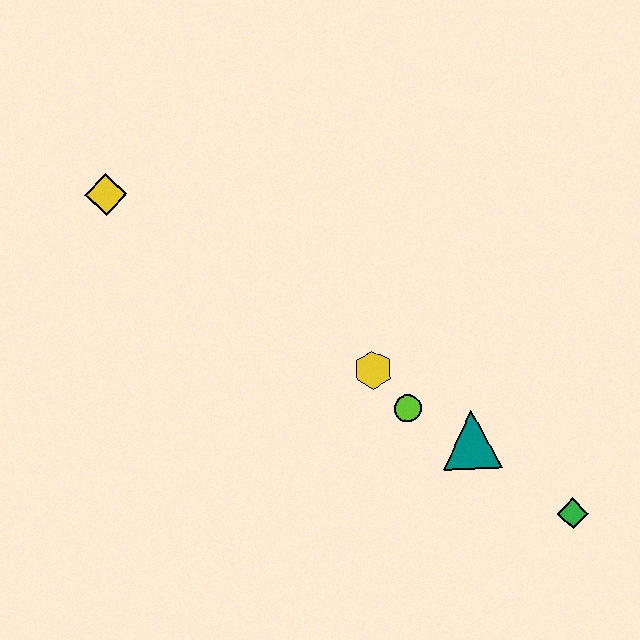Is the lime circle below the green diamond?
No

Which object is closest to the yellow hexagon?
The lime circle is closest to the yellow hexagon.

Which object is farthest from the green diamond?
The yellow diamond is farthest from the green diamond.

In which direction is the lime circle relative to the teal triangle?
The lime circle is to the left of the teal triangle.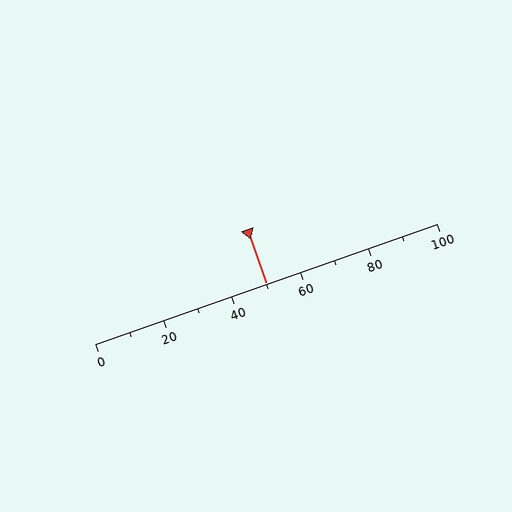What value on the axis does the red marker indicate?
The marker indicates approximately 50.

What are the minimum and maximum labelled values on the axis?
The axis runs from 0 to 100.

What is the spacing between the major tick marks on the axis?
The major ticks are spaced 20 apart.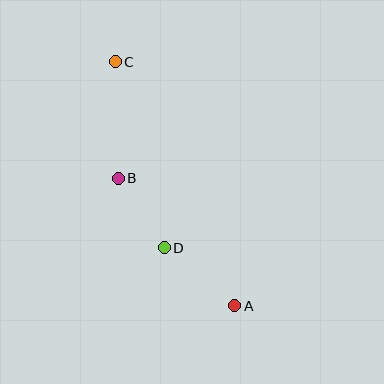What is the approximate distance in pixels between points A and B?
The distance between A and B is approximately 172 pixels.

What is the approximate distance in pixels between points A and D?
The distance between A and D is approximately 91 pixels.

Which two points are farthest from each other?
Points A and C are farthest from each other.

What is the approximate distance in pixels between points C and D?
The distance between C and D is approximately 192 pixels.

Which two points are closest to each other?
Points B and D are closest to each other.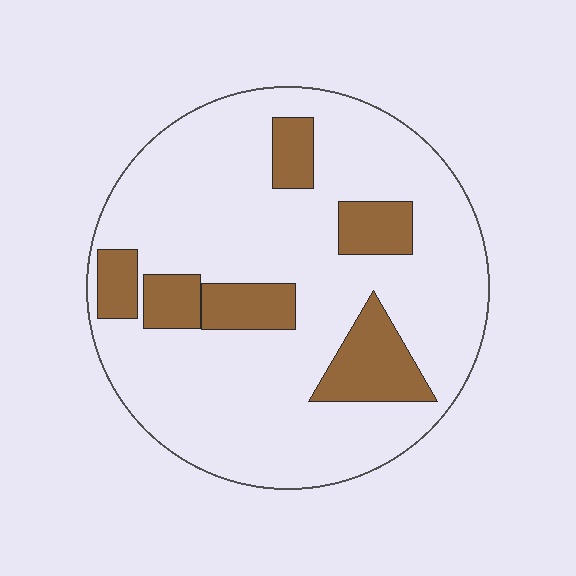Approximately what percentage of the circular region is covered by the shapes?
Approximately 20%.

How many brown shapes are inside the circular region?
6.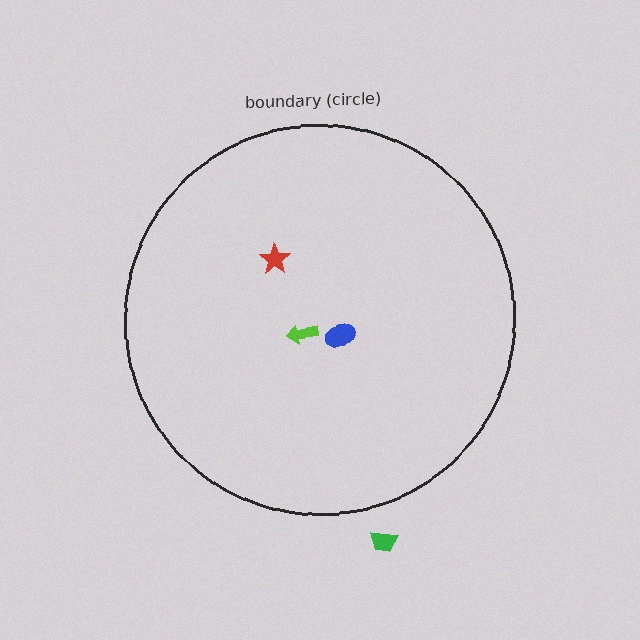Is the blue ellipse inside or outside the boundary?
Inside.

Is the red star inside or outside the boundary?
Inside.